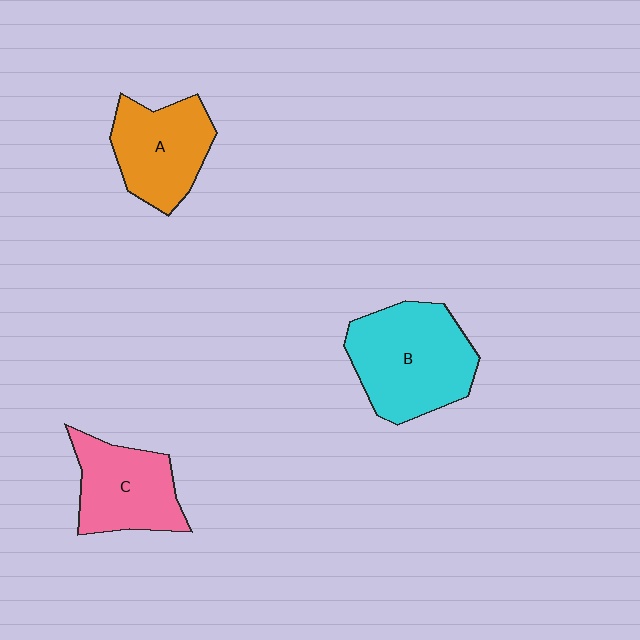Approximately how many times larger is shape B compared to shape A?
Approximately 1.4 times.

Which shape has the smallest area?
Shape C (pink).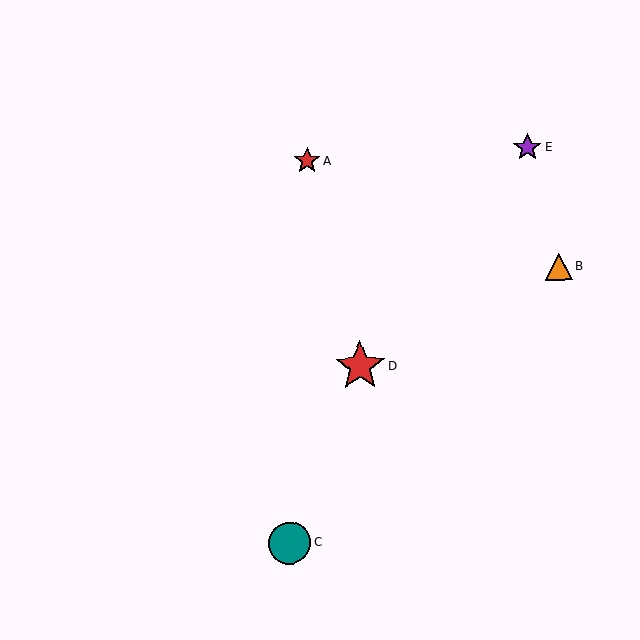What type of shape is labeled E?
Shape E is a purple star.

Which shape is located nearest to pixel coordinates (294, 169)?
The red star (labeled A) at (307, 161) is nearest to that location.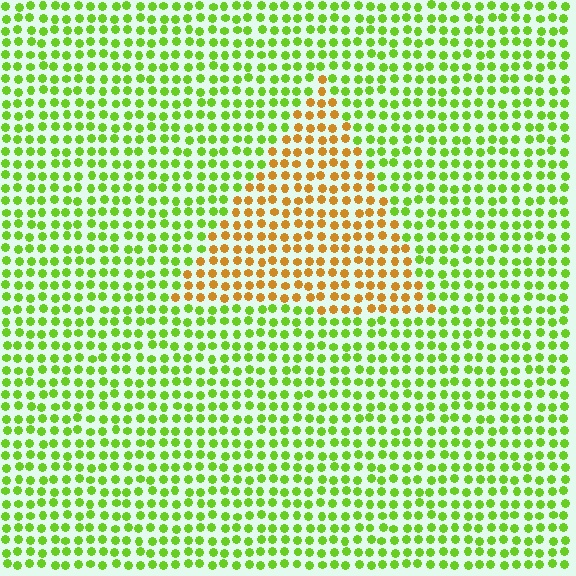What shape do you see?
I see a triangle.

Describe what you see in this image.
The image is filled with small lime elements in a uniform arrangement. A triangle-shaped region is visible where the elements are tinted to a slightly different hue, forming a subtle color boundary.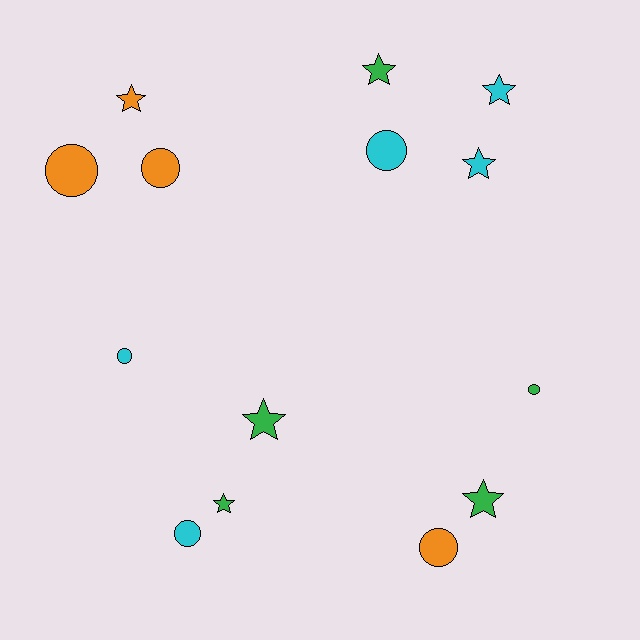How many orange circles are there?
There are 3 orange circles.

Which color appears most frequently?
Green, with 5 objects.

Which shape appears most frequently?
Circle, with 7 objects.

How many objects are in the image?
There are 14 objects.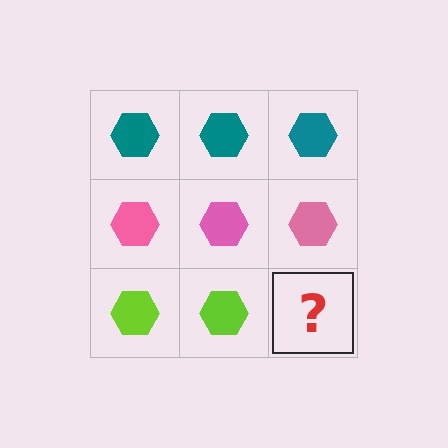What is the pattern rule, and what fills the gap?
The rule is that each row has a consistent color. The gap should be filled with a lime hexagon.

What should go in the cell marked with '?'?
The missing cell should contain a lime hexagon.